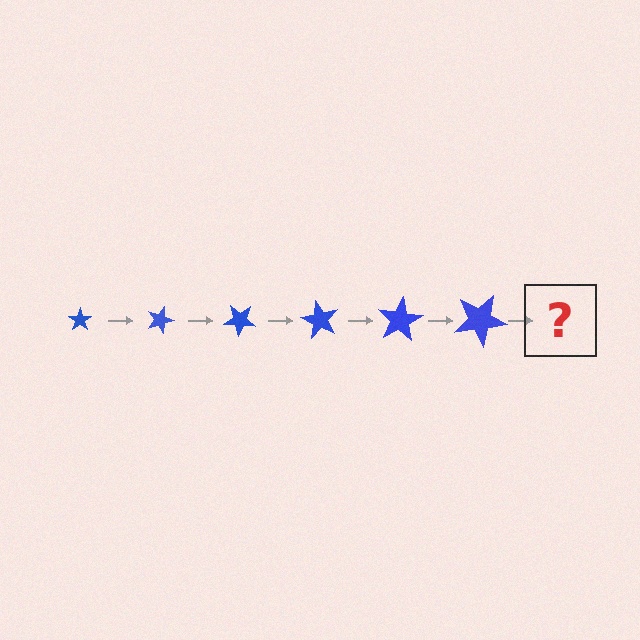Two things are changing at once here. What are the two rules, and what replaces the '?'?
The two rules are that the star grows larger each step and it rotates 20 degrees each step. The '?' should be a star, larger than the previous one and rotated 120 degrees from the start.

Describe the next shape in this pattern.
It should be a star, larger than the previous one and rotated 120 degrees from the start.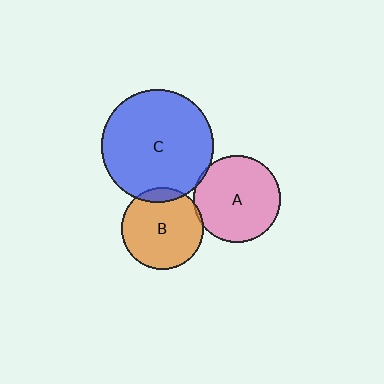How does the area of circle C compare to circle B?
Approximately 1.9 times.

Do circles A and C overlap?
Yes.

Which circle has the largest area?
Circle C (blue).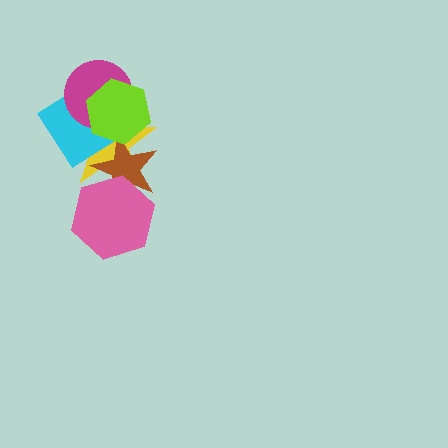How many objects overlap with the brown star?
3 objects overlap with the brown star.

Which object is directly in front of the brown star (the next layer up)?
The lime hexagon is directly in front of the brown star.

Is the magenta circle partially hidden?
Yes, it is partially covered by another shape.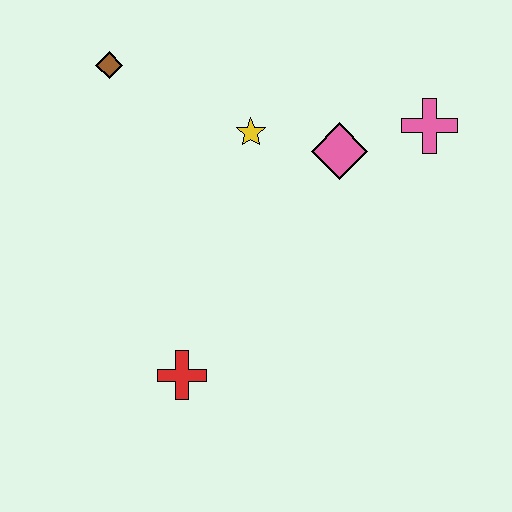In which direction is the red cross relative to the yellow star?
The red cross is below the yellow star.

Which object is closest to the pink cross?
The pink diamond is closest to the pink cross.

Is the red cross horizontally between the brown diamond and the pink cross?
Yes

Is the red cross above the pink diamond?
No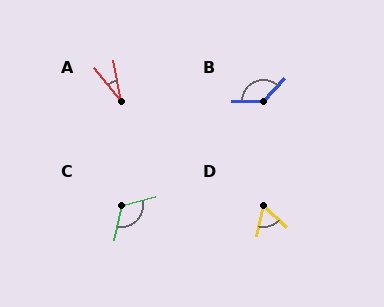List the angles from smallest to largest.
A (28°), D (59°), C (115°), B (132°).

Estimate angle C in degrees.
Approximately 115 degrees.